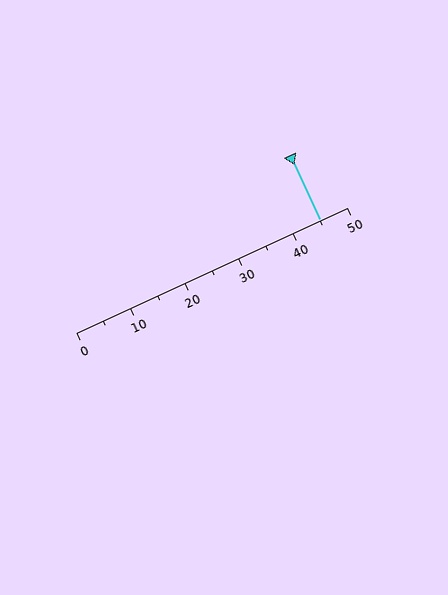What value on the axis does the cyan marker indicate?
The marker indicates approximately 45.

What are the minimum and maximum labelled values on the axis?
The axis runs from 0 to 50.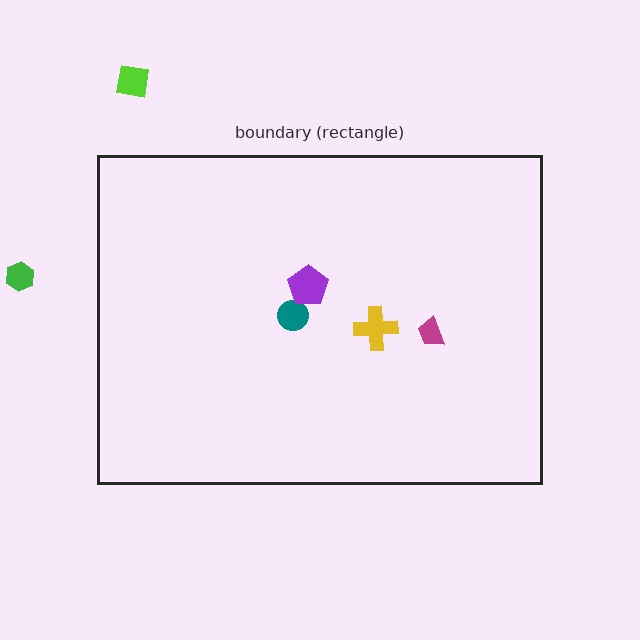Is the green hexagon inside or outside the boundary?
Outside.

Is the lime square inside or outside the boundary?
Outside.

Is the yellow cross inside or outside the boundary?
Inside.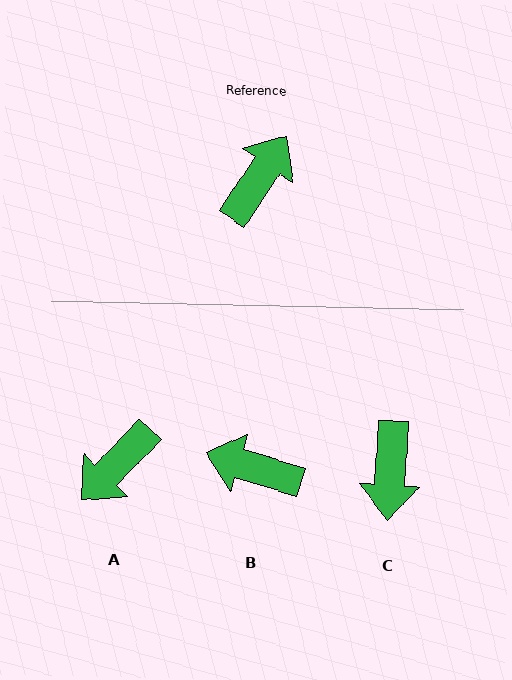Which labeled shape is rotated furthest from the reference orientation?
A, about 169 degrees away.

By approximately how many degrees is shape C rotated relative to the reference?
Approximately 150 degrees clockwise.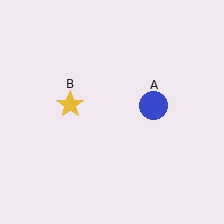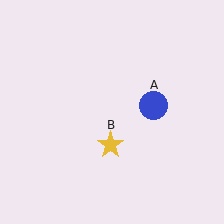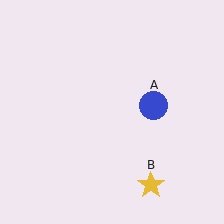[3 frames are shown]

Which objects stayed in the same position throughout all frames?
Blue circle (object A) remained stationary.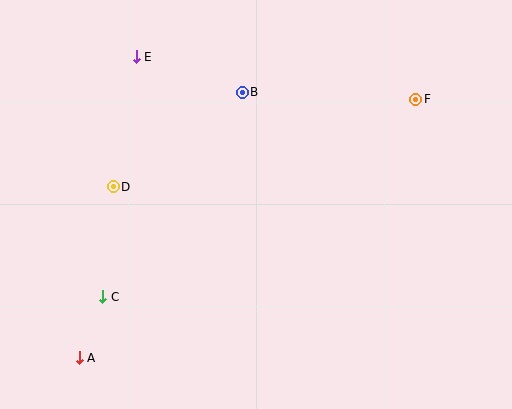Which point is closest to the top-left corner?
Point E is closest to the top-left corner.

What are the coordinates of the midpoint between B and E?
The midpoint between B and E is at (189, 75).